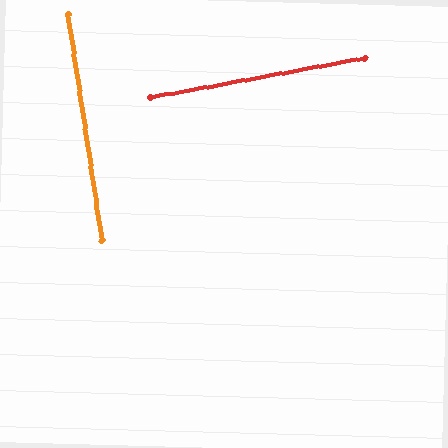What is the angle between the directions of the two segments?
Approximately 88 degrees.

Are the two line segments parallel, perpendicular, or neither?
Perpendicular — they meet at approximately 88°.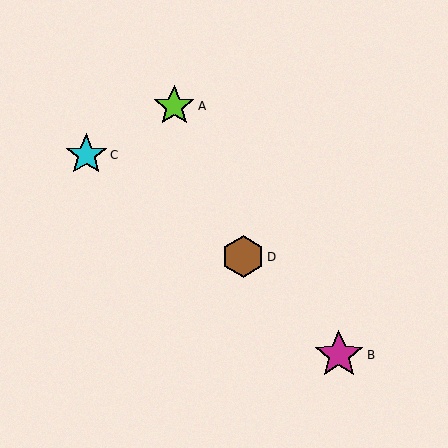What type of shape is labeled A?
Shape A is a lime star.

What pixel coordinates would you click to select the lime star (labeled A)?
Click at (174, 106) to select the lime star A.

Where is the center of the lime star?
The center of the lime star is at (174, 106).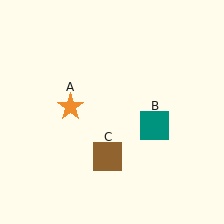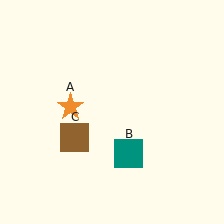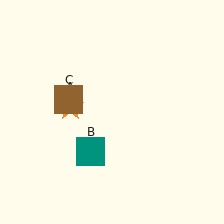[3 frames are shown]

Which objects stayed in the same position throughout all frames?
Orange star (object A) remained stationary.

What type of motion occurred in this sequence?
The teal square (object B), brown square (object C) rotated clockwise around the center of the scene.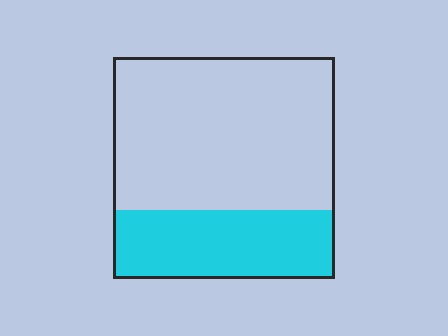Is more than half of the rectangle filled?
No.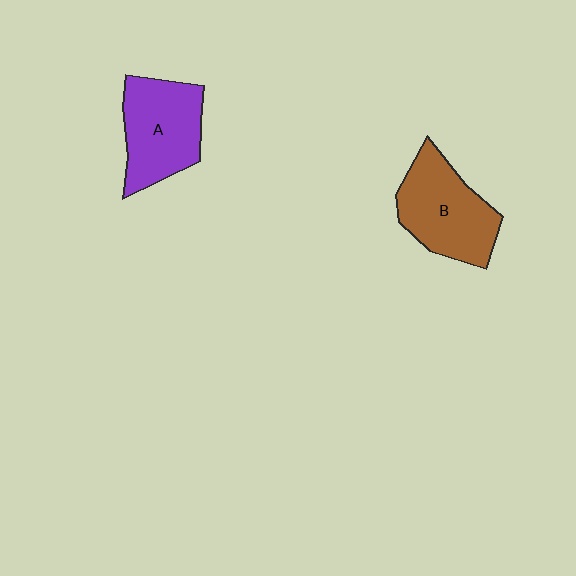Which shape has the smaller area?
Shape A (purple).